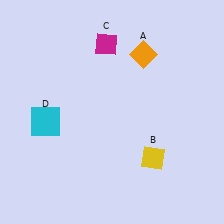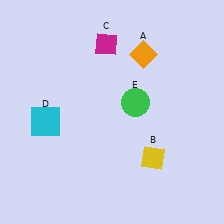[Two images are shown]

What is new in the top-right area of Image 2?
A green circle (E) was added in the top-right area of Image 2.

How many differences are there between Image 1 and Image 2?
There is 1 difference between the two images.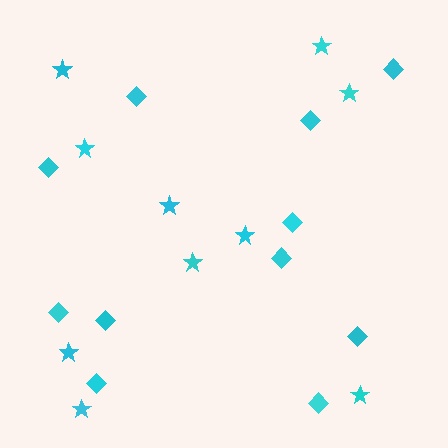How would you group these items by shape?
There are 2 groups: one group of diamonds (11) and one group of stars (10).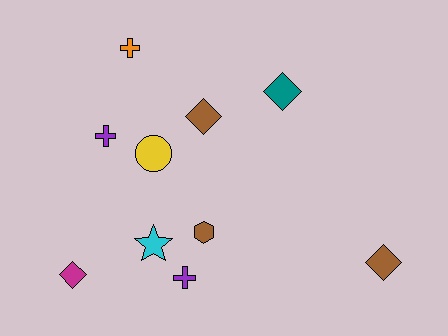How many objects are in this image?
There are 10 objects.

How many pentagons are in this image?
There are no pentagons.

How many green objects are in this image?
There are no green objects.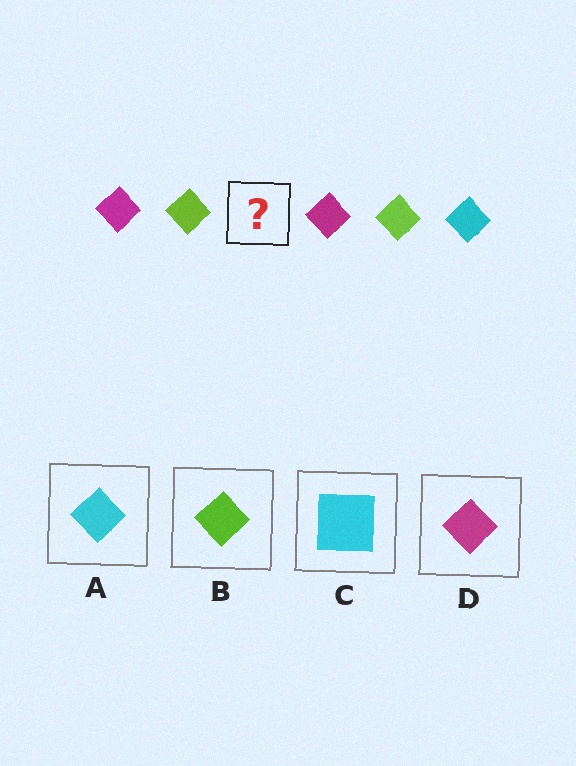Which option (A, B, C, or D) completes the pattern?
A.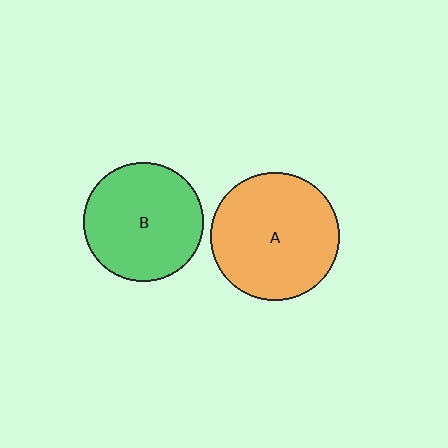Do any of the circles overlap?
No, none of the circles overlap.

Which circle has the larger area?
Circle A (orange).